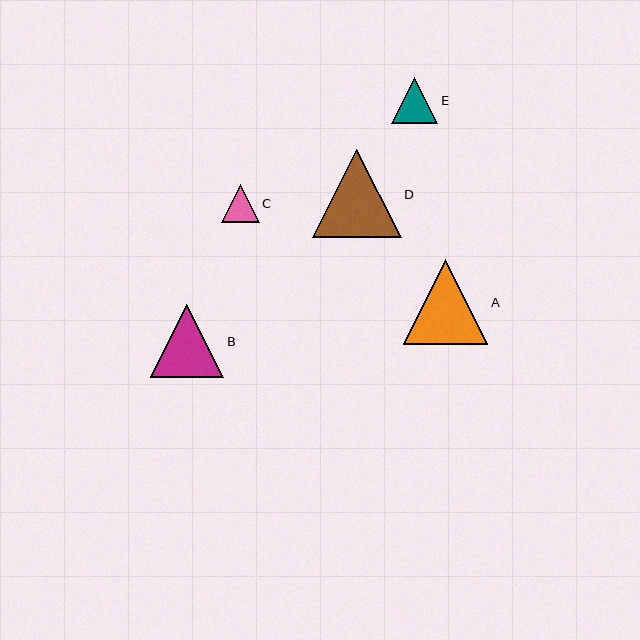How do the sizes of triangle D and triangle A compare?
Triangle D and triangle A are approximately the same size.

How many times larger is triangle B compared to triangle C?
Triangle B is approximately 1.9 times the size of triangle C.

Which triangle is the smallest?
Triangle C is the smallest with a size of approximately 38 pixels.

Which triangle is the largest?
Triangle D is the largest with a size of approximately 89 pixels.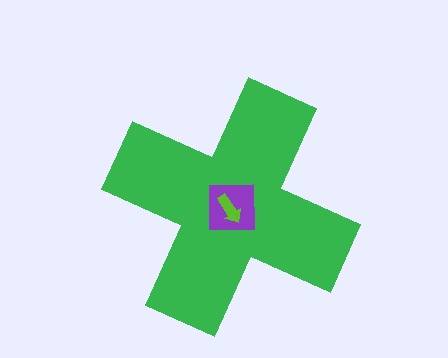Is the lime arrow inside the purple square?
Yes.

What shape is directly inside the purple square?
The lime arrow.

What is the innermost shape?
The lime arrow.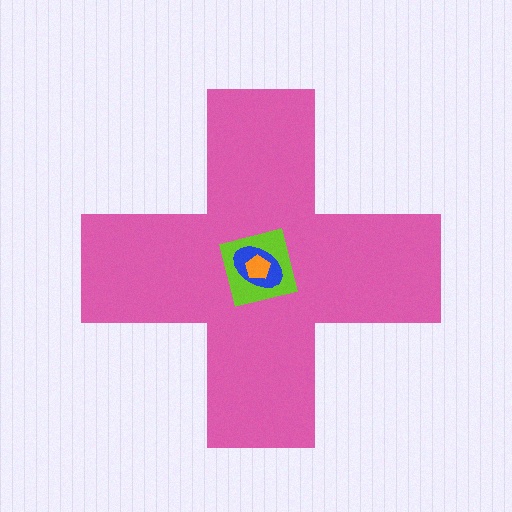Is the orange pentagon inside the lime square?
Yes.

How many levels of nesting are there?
4.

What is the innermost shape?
The orange pentagon.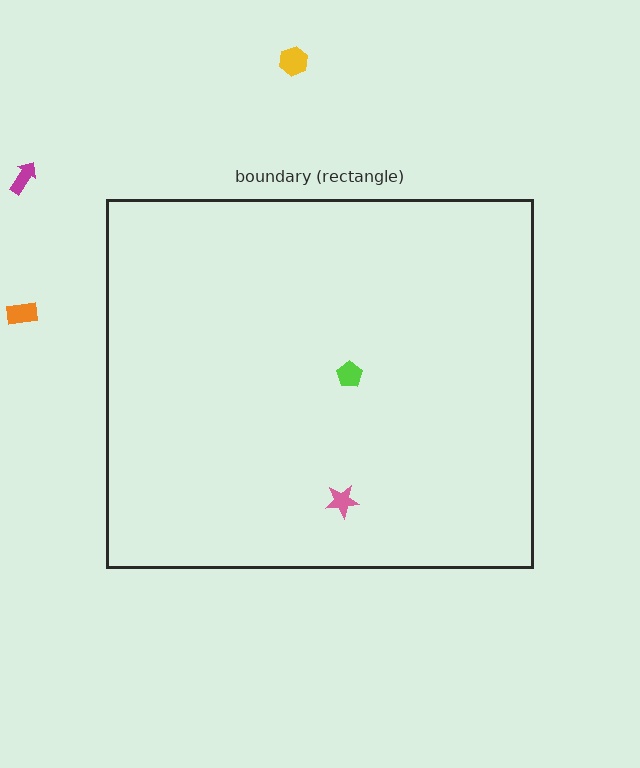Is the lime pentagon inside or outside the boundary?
Inside.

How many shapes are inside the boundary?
2 inside, 3 outside.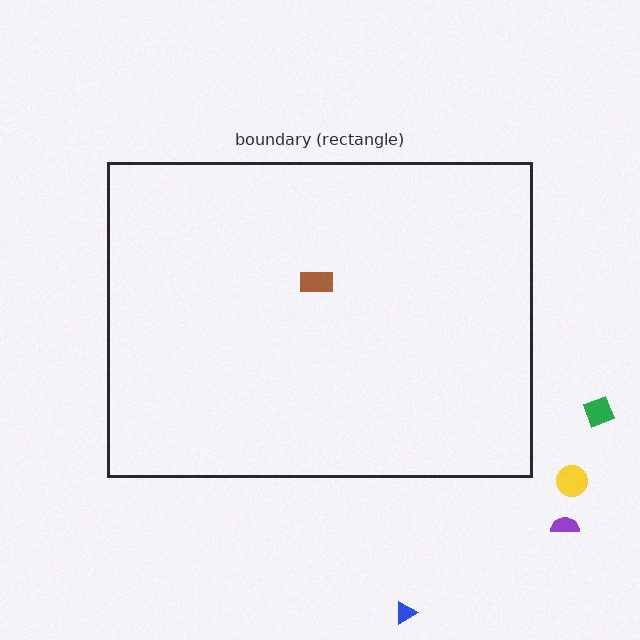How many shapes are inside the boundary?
1 inside, 4 outside.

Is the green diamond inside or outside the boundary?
Outside.